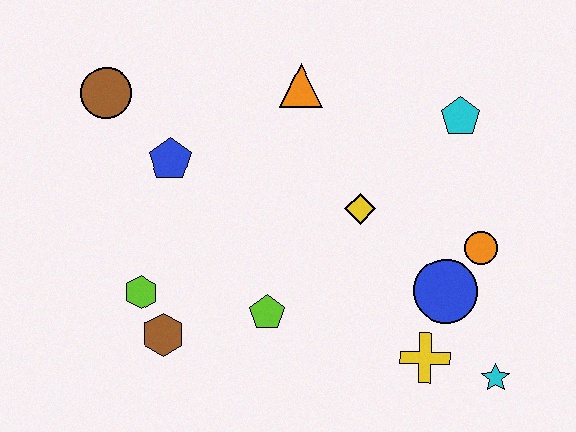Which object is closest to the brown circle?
The blue pentagon is closest to the brown circle.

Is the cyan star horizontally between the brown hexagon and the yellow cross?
No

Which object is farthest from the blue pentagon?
The cyan star is farthest from the blue pentagon.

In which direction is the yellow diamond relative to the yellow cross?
The yellow diamond is above the yellow cross.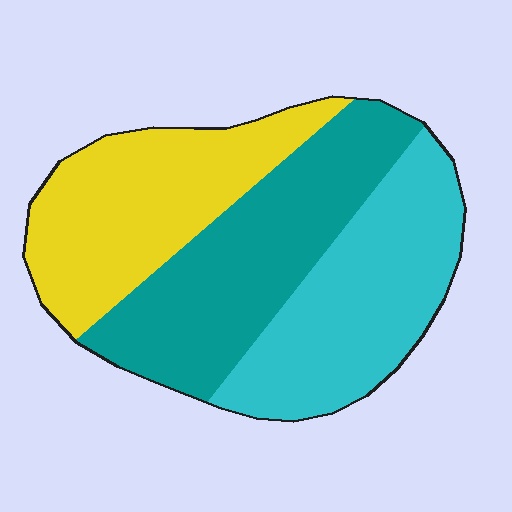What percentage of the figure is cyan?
Cyan takes up between a sixth and a third of the figure.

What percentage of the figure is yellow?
Yellow covers roughly 30% of the figure.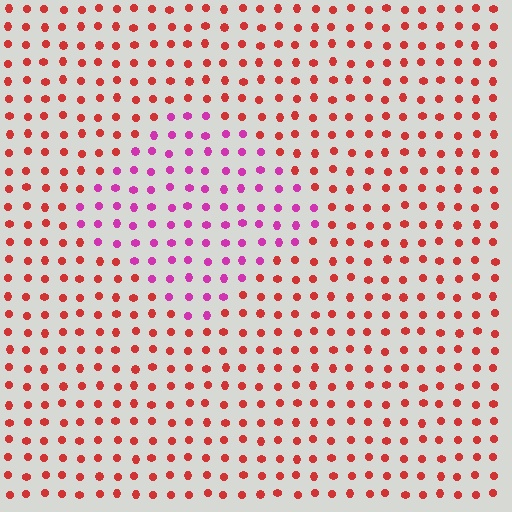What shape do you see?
I see a diamond.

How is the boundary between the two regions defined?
The boundary is defined purely by a slight shift in hue (about 48 degrees). Spacing, size, and orientation are identical on both sides.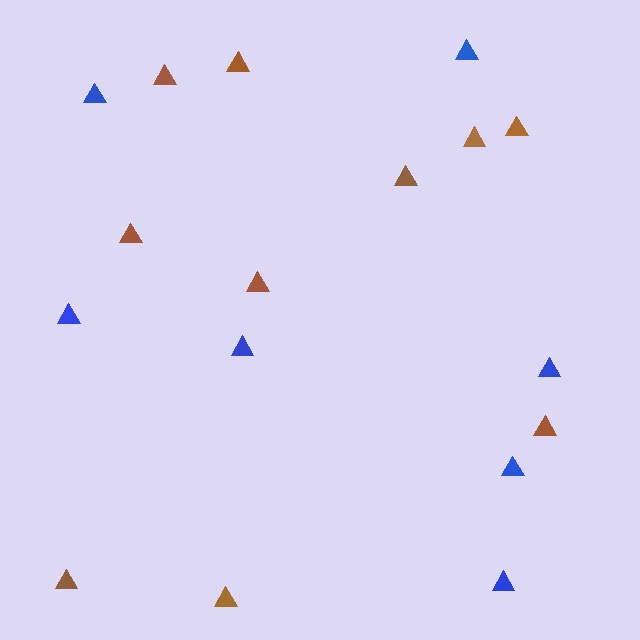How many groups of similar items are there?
There are 2 groups: one group of blue triangles (7) and one group of brown triangles (10).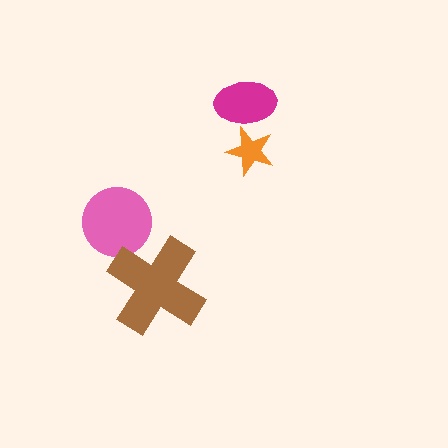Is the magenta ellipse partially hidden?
Yes, it is partially covered by another shape.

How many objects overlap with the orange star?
1 object overlaps with the orange star.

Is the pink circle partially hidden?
Yes, it is partially covered by another shape.